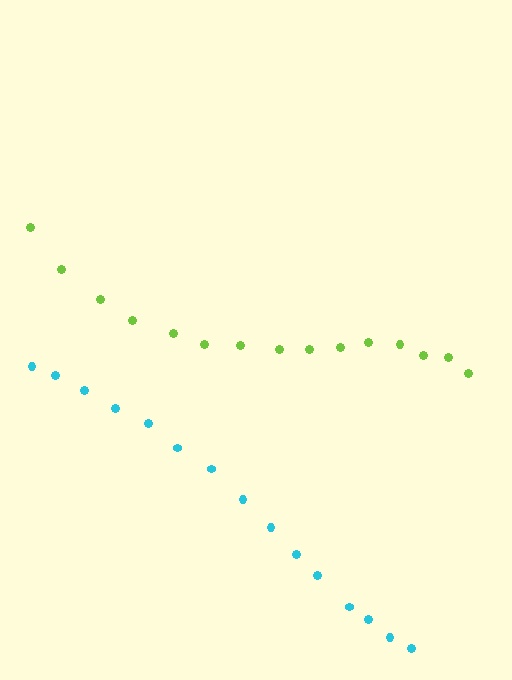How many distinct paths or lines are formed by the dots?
There are 2 distinct paths.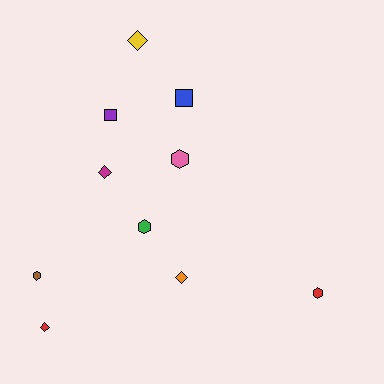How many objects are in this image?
There are 10 objects.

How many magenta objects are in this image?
There is 1 magenta object.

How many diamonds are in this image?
There are 4 diamonds.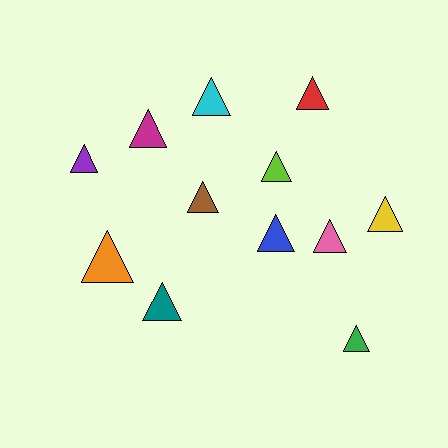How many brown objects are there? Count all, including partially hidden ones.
There is 1 brown object.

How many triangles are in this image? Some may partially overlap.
There are 12 triangles.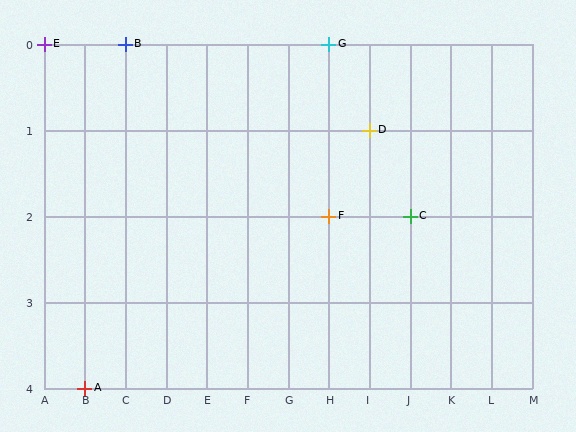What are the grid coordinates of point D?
Point D is at grid coordinates (I, 1).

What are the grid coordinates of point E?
Point E is at grid coordinates (A, 0).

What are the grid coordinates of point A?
Point A is at grid coordinates (B, 4).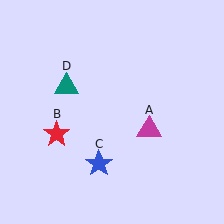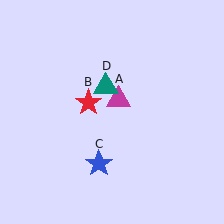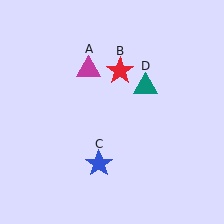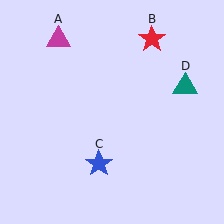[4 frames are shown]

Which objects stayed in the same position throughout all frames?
Blue star (object C) remained stationary.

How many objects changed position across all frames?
3 objects changed position: magenta triangle (object A), red star (object B), teal triangle (object D).